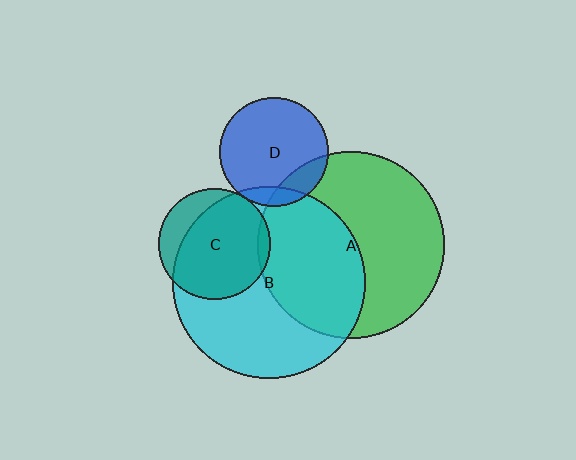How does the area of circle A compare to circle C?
Approximately 2.8 times.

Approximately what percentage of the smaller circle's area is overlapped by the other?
Approximately 5%.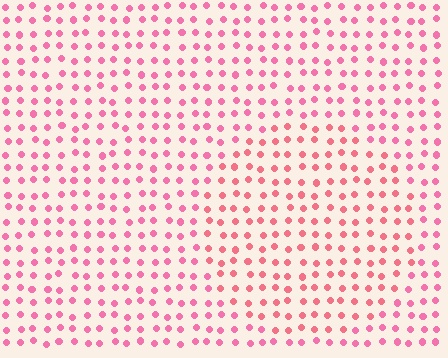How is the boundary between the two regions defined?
The boundary is defined purely by a slight shift in hue (about 18 degrees). Spacing, size, and orientation are identical on both sides.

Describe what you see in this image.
The image is filled with small pink elements in a uniform arrangement. A circle-shaped region is visible where the elements are tinted to a slightly different hue, forming a subtle color boundary.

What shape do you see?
I see a circle.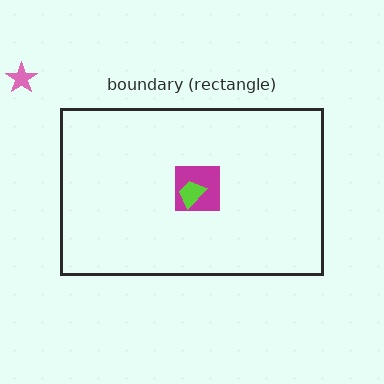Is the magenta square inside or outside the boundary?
Inside.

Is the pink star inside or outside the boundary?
Outside.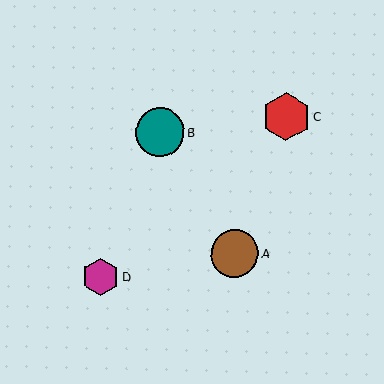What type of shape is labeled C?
Shape C is a red hexagon.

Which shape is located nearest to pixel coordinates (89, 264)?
The magenta hexagon (labeled D) at (100, 277) is nearest to that location.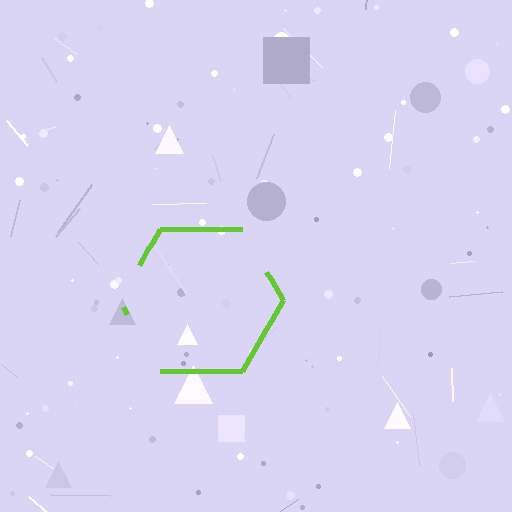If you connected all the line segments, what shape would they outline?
They would outline a hexagon.